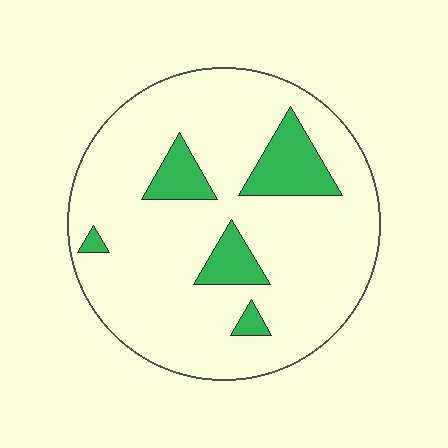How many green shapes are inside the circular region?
5.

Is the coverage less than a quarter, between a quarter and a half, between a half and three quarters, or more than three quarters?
Less than a quarter.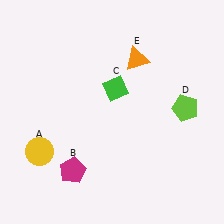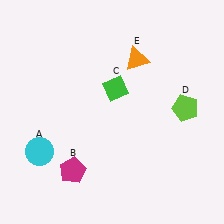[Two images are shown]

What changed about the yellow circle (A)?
In Image 1, A is yellow. In Image 2, it changed to cyan.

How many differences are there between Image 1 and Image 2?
There is 1 difference between the two images.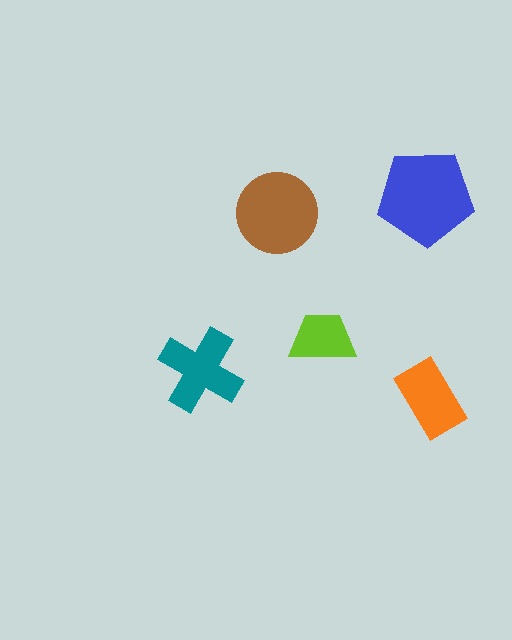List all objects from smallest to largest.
The lime trapezoid, the orange rectangle, the teal cross, the brown circle, the blue pentagon.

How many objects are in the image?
There are 5 objects in the image.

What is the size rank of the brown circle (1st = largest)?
2nd.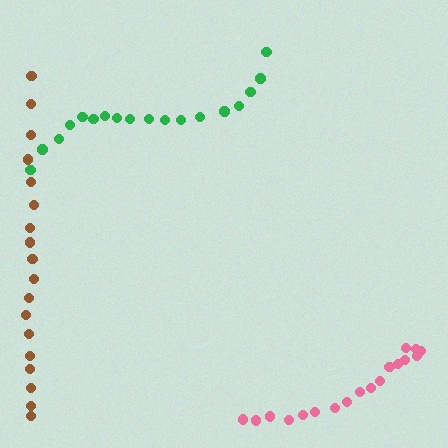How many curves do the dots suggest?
There are 3 distinct paths.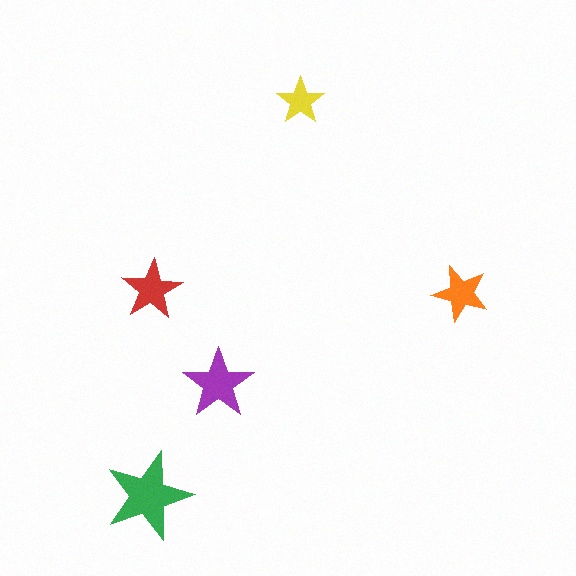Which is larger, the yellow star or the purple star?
The purple one.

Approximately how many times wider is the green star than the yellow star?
About 2 times wider.